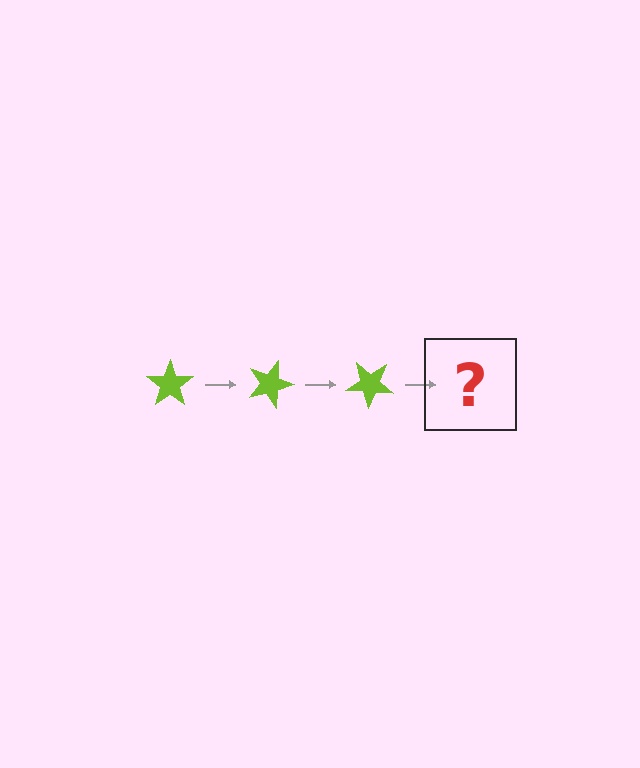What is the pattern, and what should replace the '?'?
The pattern is that the star rotates 20 degrees each step. The '?' should be a lime star rotated 60 degrees.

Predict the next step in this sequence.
The next step is a lime star rotated 60 degrees.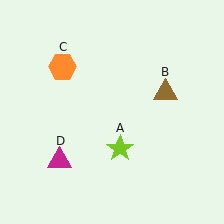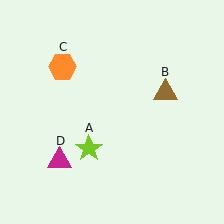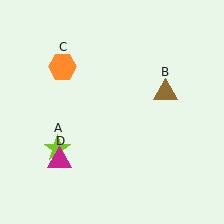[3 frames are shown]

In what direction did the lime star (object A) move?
The lime star (object A) moved left.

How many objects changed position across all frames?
1 object changed position: lime star (object A).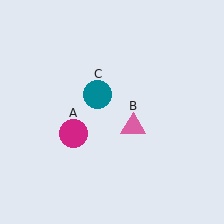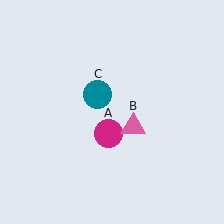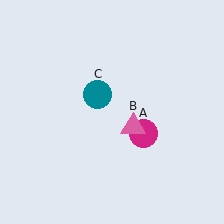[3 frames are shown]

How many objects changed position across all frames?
1 object changed position: magenta circle (object A).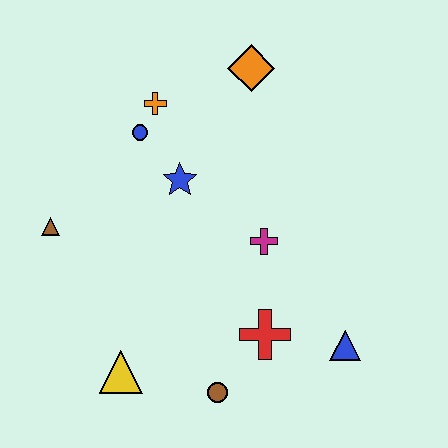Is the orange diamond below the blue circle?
No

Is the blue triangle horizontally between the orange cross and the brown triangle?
No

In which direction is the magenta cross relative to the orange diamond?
The magenta cross is below the orange diamond.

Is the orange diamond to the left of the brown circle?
No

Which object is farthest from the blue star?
The blue triangle is farthest from the blue star.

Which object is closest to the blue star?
The blue circle is closest to the blue star.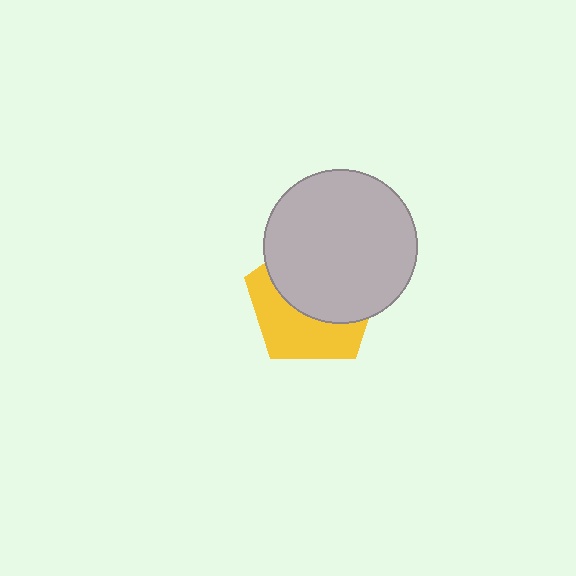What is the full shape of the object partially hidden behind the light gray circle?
The partially hidden object is a yellow pentagon.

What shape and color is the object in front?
The object in front is a light gray circle.